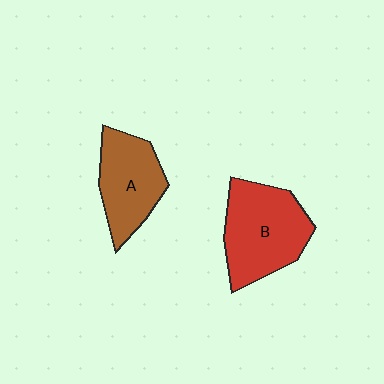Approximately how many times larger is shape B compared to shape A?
Approximately 1.3 times.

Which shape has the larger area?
Shape B (red).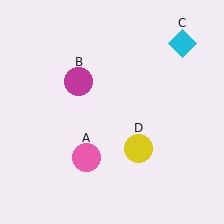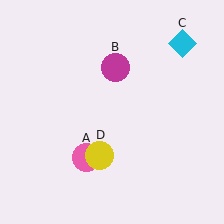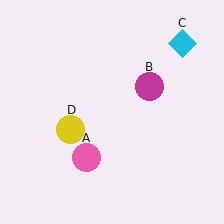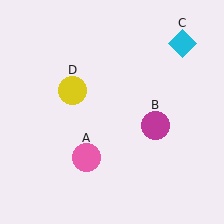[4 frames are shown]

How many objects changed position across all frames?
2 objects changed position: magenta circle (object B), yellow circle (object D).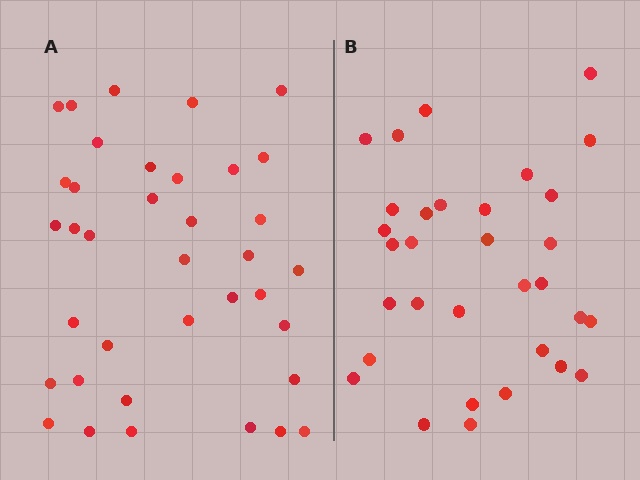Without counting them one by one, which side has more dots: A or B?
Region A (the left region) has more dots.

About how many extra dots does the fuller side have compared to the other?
Region A has about 5 more dots than region B.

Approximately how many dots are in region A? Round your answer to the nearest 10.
About 40 dots. (The exact count is 37, which rounds to 40.)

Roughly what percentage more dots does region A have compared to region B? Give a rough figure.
About 15% more.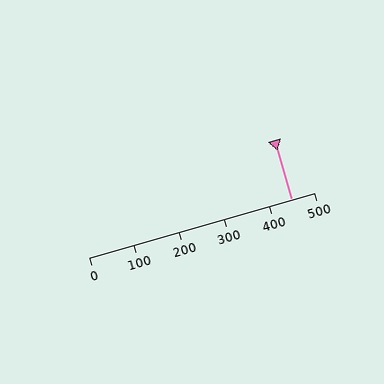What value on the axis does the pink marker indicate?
The marker indicates approximately 450.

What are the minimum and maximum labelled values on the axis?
The axis runs from 0 to 500.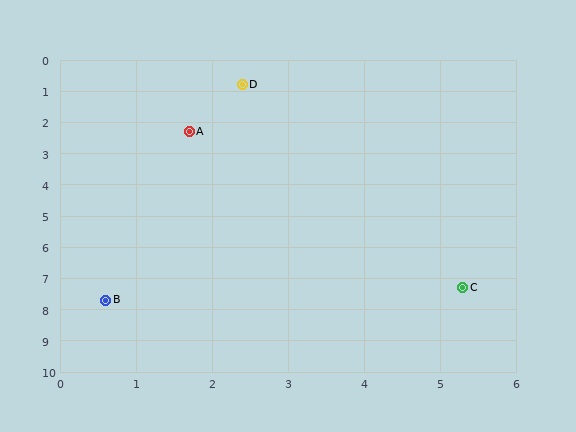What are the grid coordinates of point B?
Point B is at approximately (0.6, 7.7).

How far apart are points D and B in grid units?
Points D and B are about 7.1 grid units apart.